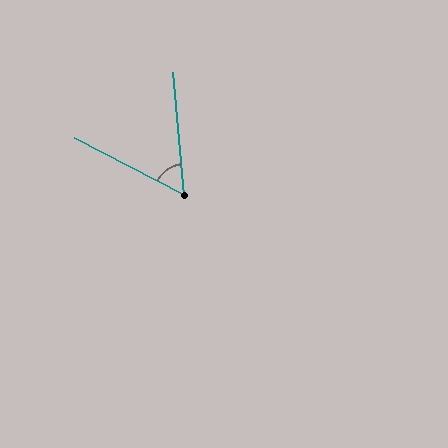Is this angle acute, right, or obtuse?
It is acute.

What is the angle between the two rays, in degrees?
Approximately 57 degrees.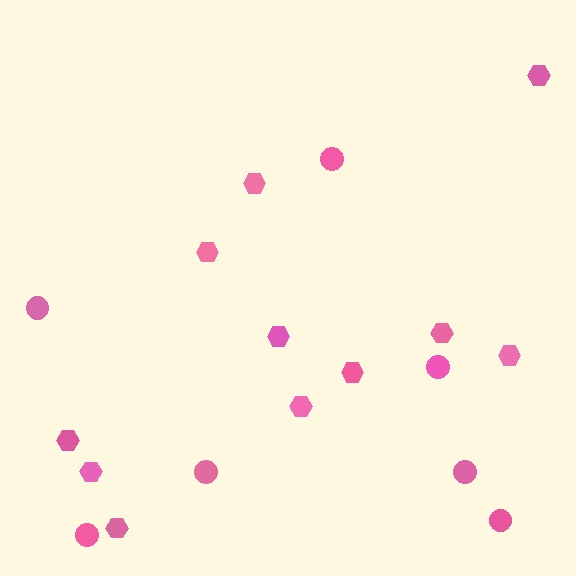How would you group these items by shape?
There are 2 groups: one group of circles (7) and one group of hexagons (11).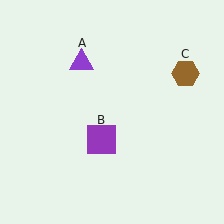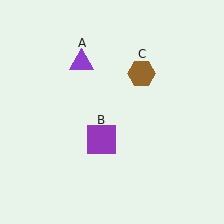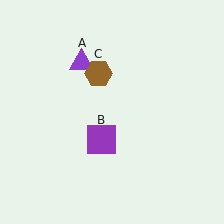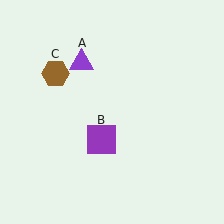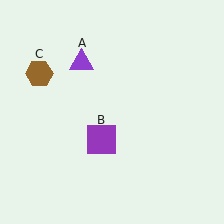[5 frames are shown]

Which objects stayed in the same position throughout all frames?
Purple triangle (object A) and purple square (object B) remained stationary.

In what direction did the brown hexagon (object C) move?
The brown hexagon (object C) moved left.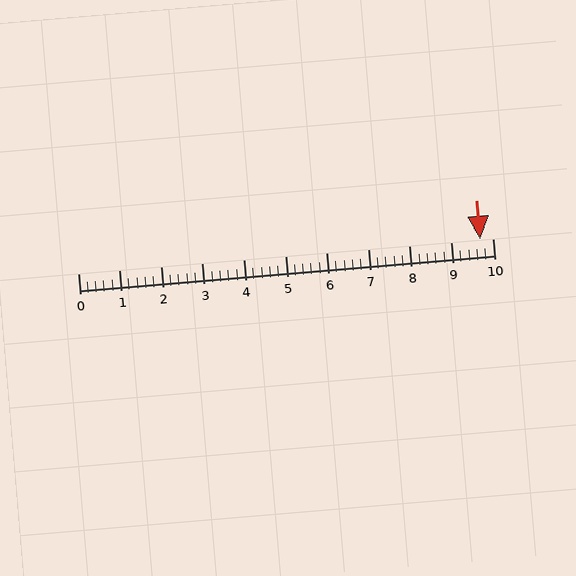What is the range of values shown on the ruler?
The ruler shows values from 0 to 10.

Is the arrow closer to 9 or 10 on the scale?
The arrow is closer to 10.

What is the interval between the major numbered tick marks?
The major tick marks are spaced 1 units apart.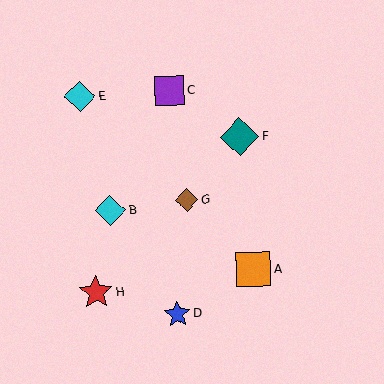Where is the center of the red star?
The center of the red star is at (96, 292).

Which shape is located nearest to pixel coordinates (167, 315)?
The blue star (labeled D) at (177, 314) is nearest to that location.